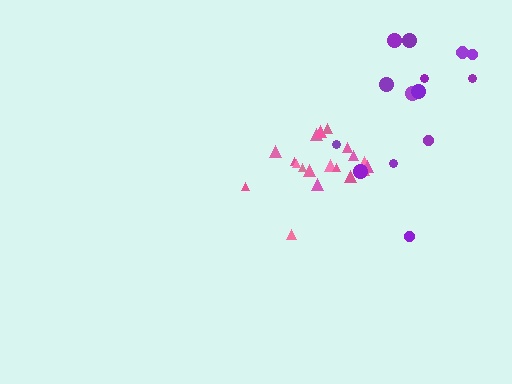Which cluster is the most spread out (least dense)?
Purple.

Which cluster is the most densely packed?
Pink.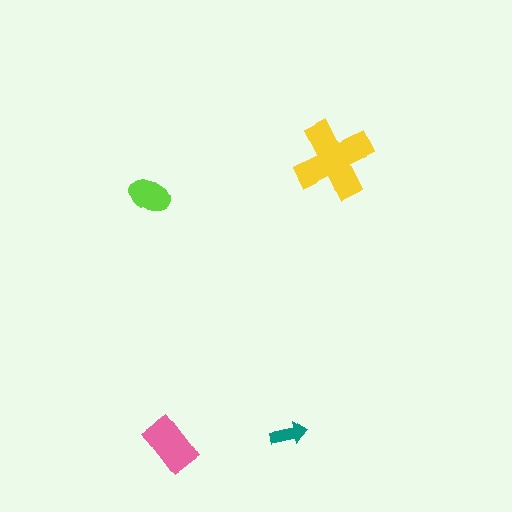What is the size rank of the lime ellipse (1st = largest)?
3rd.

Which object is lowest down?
The pink rectangle is bottommost.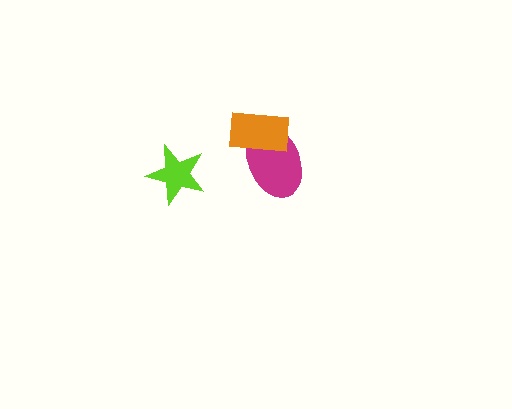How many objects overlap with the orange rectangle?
1 object overlaps with the orange rectangle.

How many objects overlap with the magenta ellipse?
1 object overlaps with the magenta ellipse.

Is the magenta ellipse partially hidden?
Yes, it is partially covered by another shape.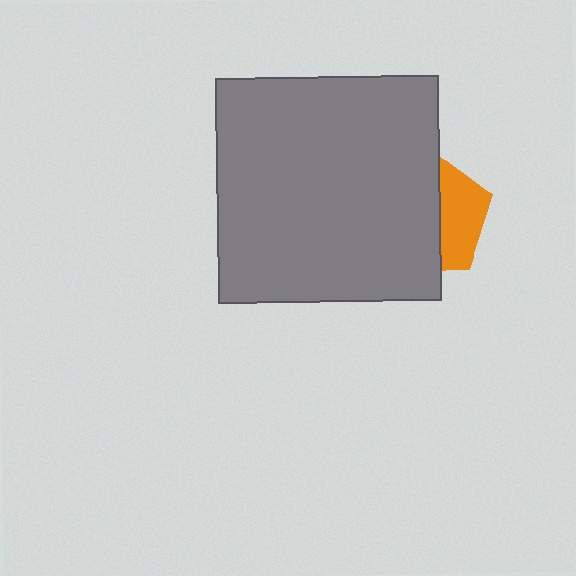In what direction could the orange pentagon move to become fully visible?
The orange pentagon could move right. That would shift it out from behind the gray rectangle entirely.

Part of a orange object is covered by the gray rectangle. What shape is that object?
It is a pentagon.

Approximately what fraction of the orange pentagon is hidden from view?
Roughly 62% of the orange pentagon is hidden behind the gray rectangle.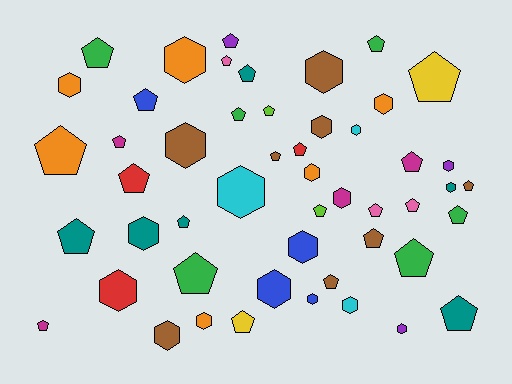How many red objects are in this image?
There are 3 red objects.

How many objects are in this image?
There are 50 objects.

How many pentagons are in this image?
There are 29 pentagons.